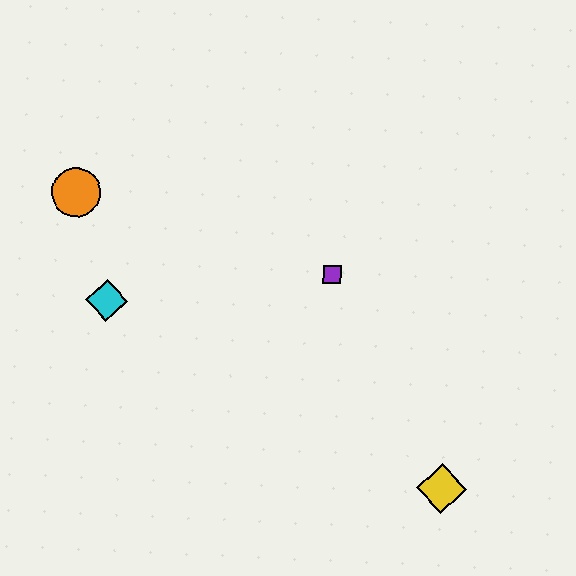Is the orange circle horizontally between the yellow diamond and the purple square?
No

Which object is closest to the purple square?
The cyan diamond is closest to the purple square.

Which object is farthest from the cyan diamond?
The yellow diamond is farthest from the cyan diamond.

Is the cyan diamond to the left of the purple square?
Yes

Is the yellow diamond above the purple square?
No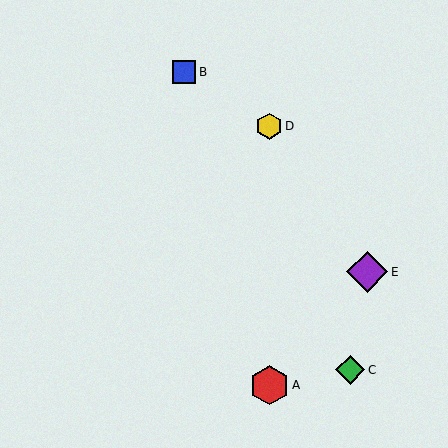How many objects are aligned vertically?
2 objects (A, D) are aligned vertically.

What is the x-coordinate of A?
Object A is at x≈269.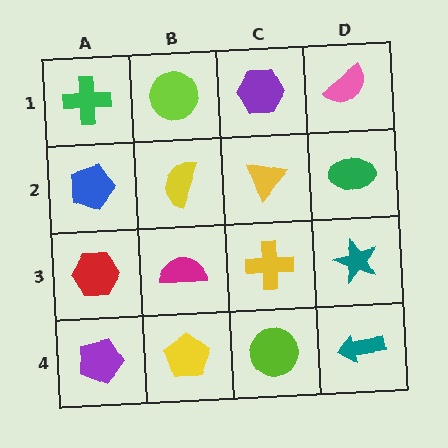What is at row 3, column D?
A teal star.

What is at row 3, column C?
A yellow cross.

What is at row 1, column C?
A purple hexagon.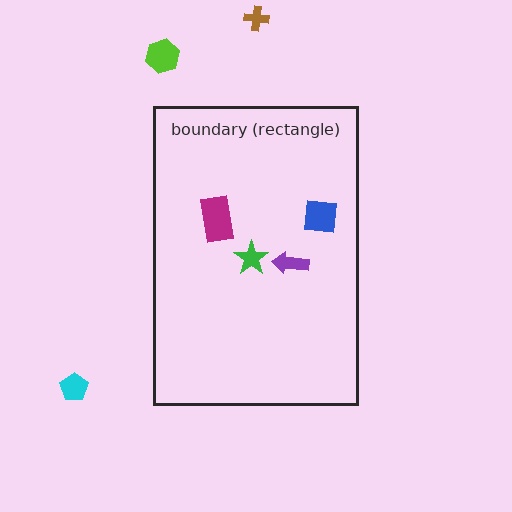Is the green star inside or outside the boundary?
Inside.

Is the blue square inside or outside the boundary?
Inside.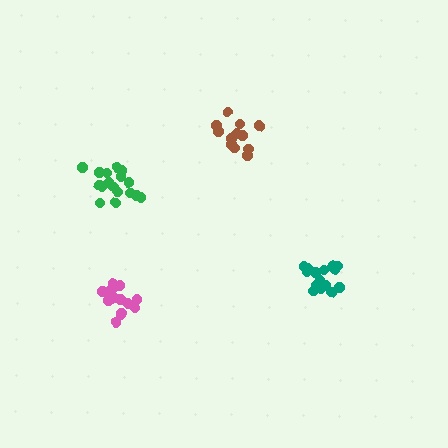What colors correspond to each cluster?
The clusters are colored: brown, green, teal, pink.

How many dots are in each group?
Group 1: 13 dots, Group 2: 17 dots, Group 3: 17 dots, Group 4: 16 dots (63 total).